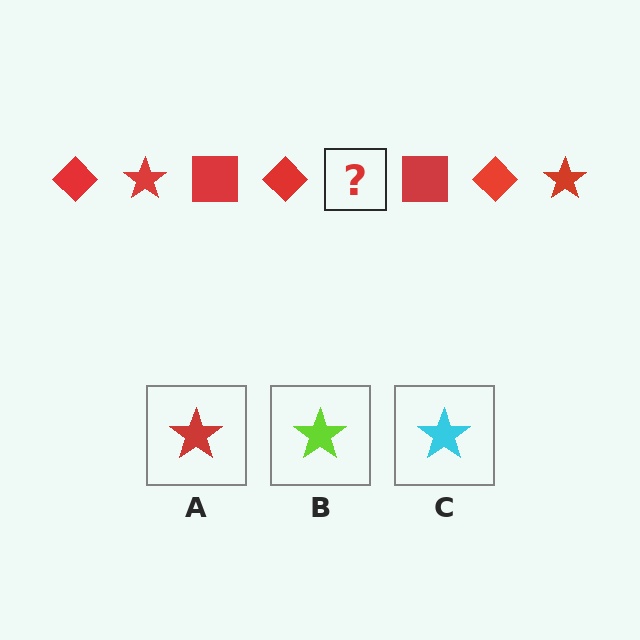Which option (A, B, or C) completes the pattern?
A.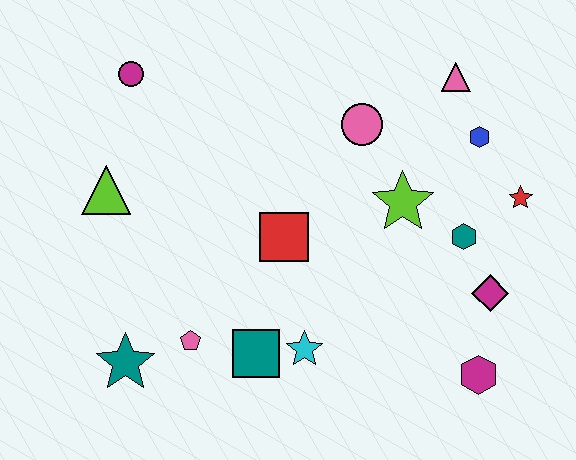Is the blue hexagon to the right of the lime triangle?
Yes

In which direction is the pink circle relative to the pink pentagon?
The pink circle is above the pink pentagon.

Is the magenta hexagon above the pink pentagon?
No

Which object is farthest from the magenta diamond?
The magenta circle is farthest from the magenta diamond.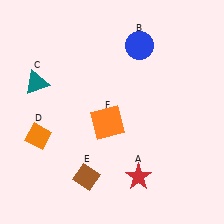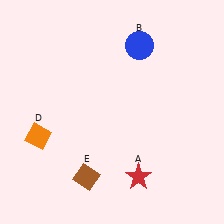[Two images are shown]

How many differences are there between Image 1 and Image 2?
There are 2 differences between the two images.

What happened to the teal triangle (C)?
The teal triangle (C) was removed in Image 2. It was in the top-left area of Image 1.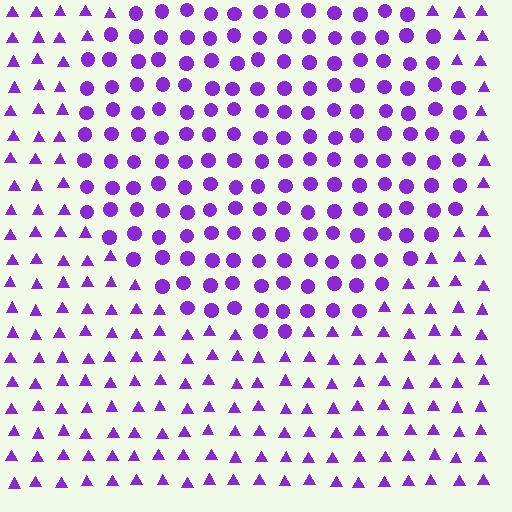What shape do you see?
I see a circle.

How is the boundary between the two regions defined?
The boundary is defined by a change in element shape: circles inside vs. triangles outside. All elements share the same color and spacing.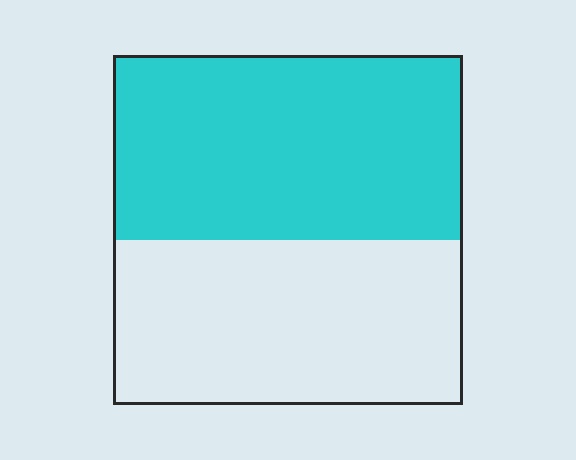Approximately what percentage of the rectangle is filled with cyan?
Approximately 55%.